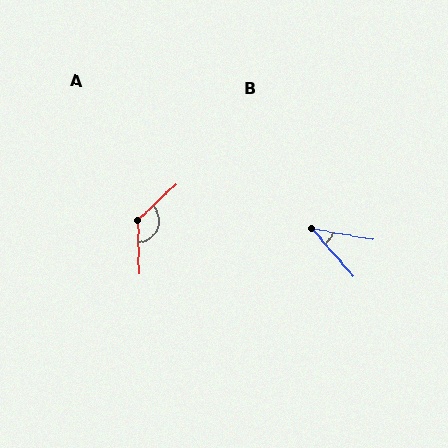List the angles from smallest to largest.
B (39°), A (132°).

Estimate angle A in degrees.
Approximately 132 degrees.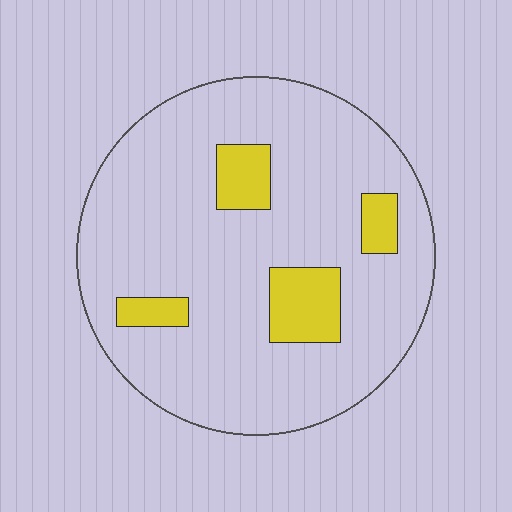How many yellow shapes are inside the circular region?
4.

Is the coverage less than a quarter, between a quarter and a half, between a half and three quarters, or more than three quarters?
Less than a quarter.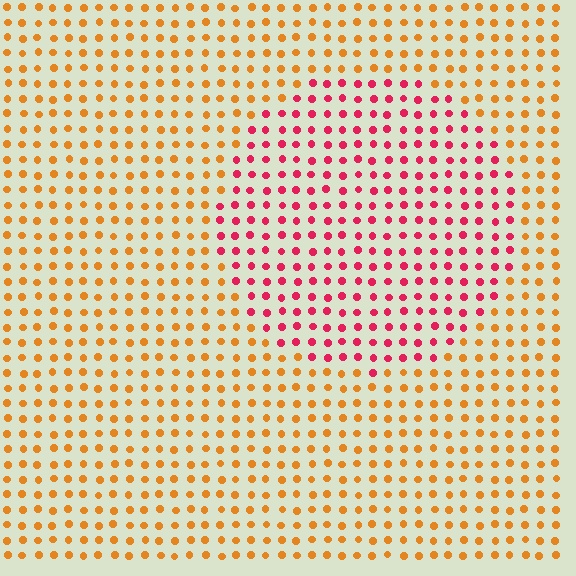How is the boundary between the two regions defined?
The boundary is defined purely by a slight shift in hue (about 50 degrees). Spacing, size, and orientation are identical on both sides.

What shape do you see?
I see a circle.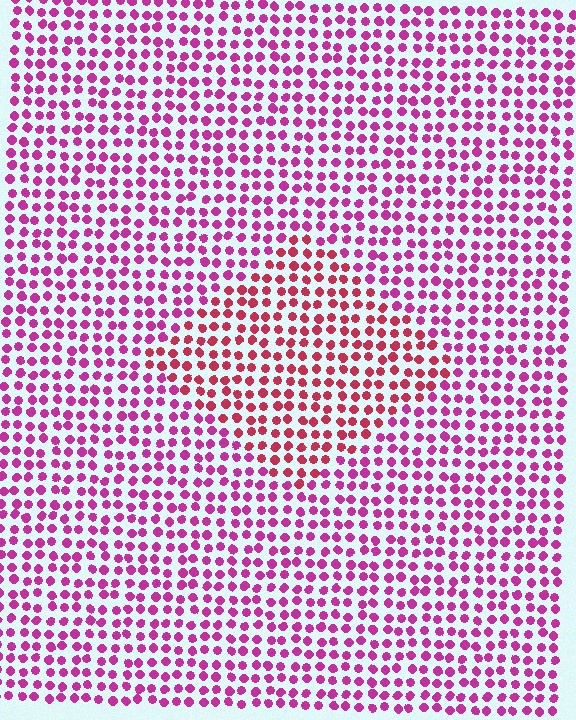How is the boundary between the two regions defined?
The boundary is defined purely by a slight shift in hue (about 31 degrees). Spacing, size, and orientation are identical on both sides.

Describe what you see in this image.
The image is filled with small magenta elements in a uniform arrangement. A diamond-shaped region is visible where the elements are tinted to a slightly different hue, forming a subtle color boundary.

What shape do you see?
I see a diamond.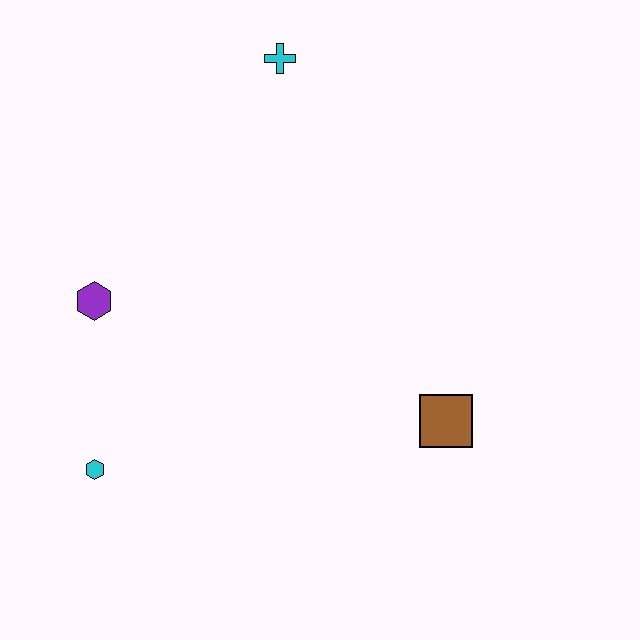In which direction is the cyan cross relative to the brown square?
The cyan cross is above the brown square.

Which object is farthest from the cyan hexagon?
The cyan cross is farthest from the cyan hexagon.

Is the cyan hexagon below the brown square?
Yes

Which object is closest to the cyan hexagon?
The purple hexagon is closest to the cyan hexagon.